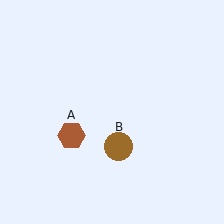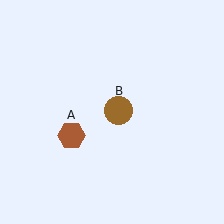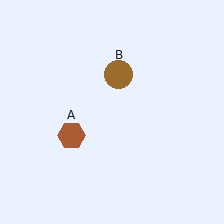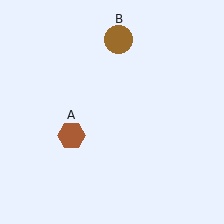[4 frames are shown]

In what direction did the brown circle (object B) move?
The brown circle (object B) moved up.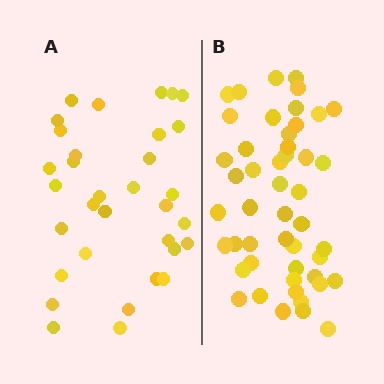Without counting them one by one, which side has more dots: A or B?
Region B (the right region) has more dots.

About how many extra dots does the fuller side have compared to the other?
Region B has approximately 15 more dots than region A.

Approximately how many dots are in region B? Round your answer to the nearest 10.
About 50 dots. (The exact count is 48, which rounds to 50.)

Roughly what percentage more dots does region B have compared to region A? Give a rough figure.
About 45% more.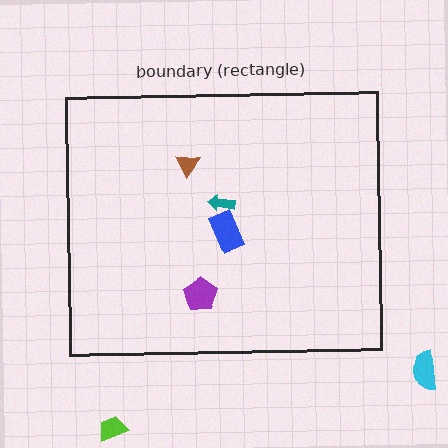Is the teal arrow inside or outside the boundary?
Inside.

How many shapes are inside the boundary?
4 inside, 2 outside.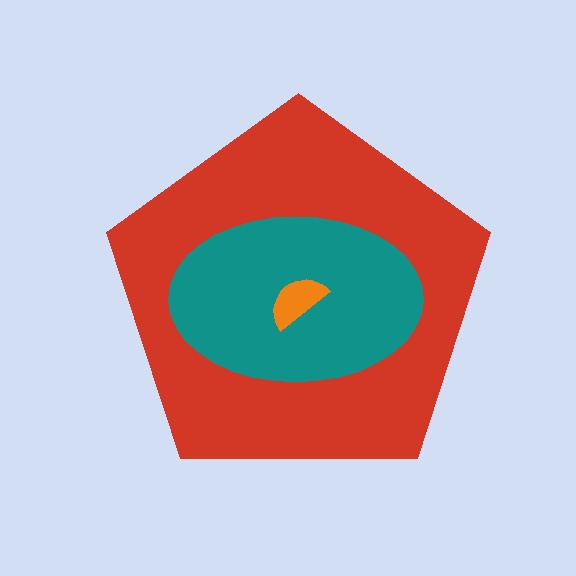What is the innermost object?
The orange semicircle.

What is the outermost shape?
The red pentagon.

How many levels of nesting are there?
3.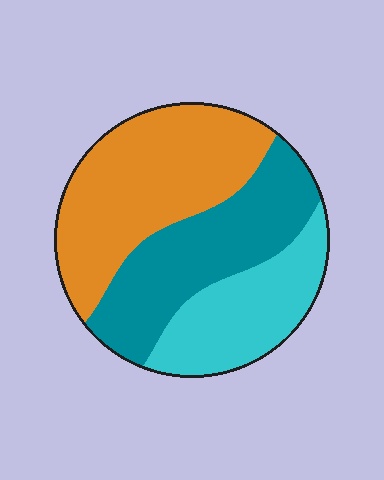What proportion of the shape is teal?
Teal covers around 35% of the shape.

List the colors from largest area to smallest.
From largest to smallest: orange, teal, cyan.